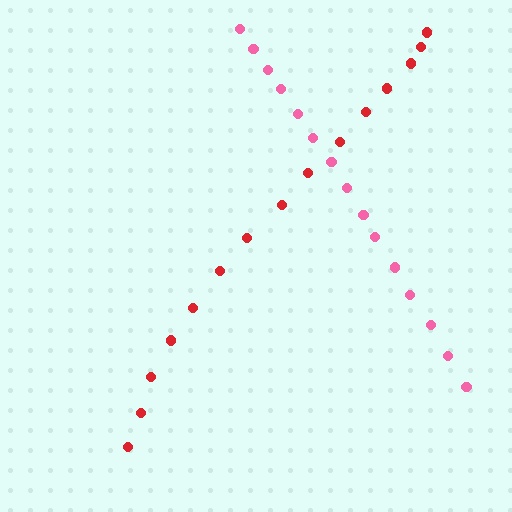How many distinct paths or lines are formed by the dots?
There are 2 distinct paths.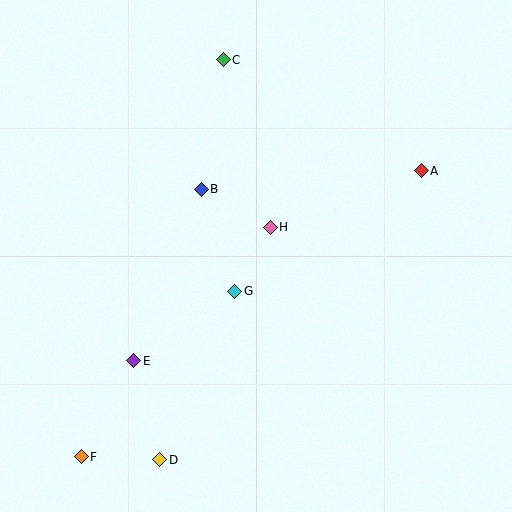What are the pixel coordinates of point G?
Point G is at (235, 291).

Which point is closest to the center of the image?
Point H at (270, 227) is closest to the center.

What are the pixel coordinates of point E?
Point E is at (134, 361).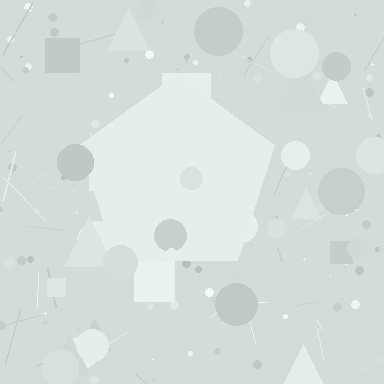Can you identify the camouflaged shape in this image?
The camouflaged shape is a pentagon.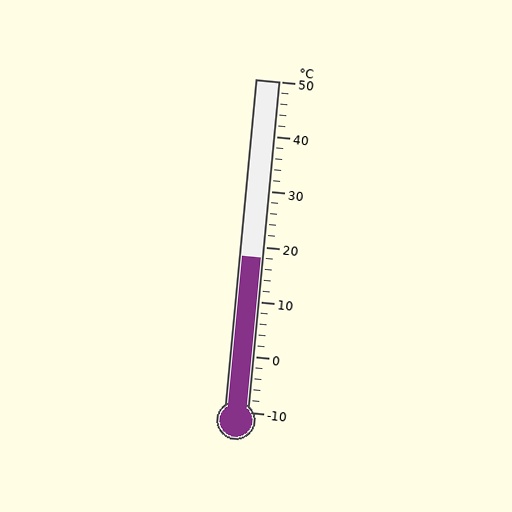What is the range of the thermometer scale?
The thermometer scale ranges from -10°C to 50°C.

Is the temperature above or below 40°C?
The temperature is below 40°C.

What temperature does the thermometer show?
The thermometer shows approximately 18°C.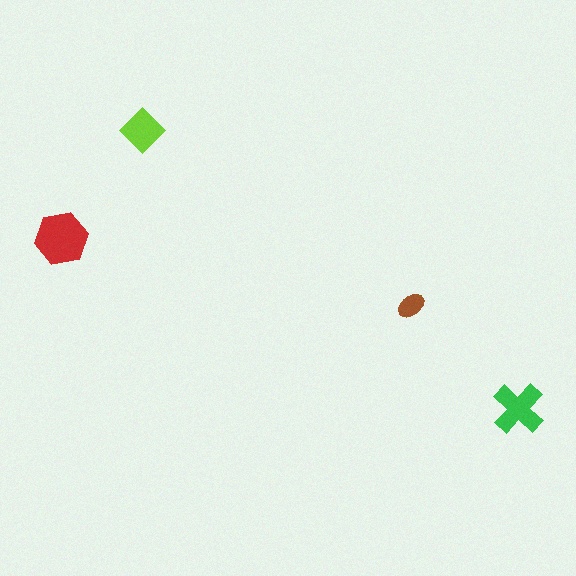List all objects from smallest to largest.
The brown ellipse, the lime diamond, the green cross, the red hexagon.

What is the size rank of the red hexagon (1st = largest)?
1st.